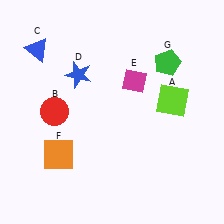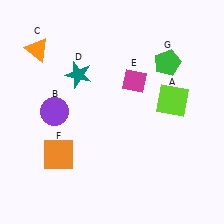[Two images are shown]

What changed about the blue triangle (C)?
In Image 1, C is blue. In Image 2, it changed to orange.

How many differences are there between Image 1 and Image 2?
There are 3 differences between the two images.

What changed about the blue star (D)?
In Image 1, D is blue. In Image 2, it changed to teal.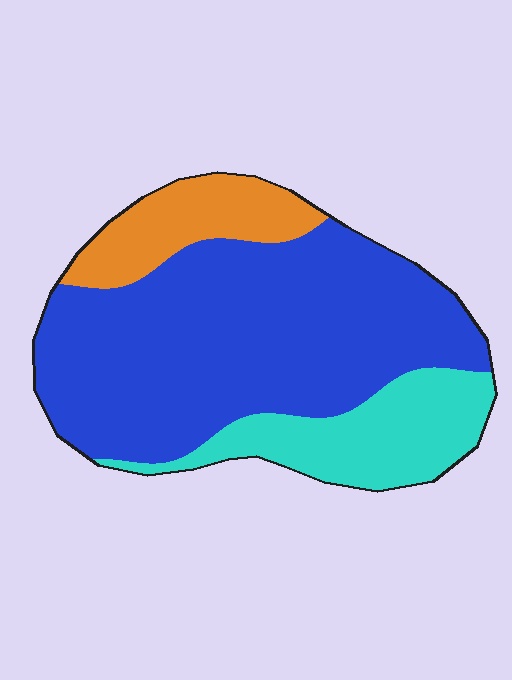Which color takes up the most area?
Blue, at roughly 65%.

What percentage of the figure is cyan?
Cyan covers about 20% of the figure.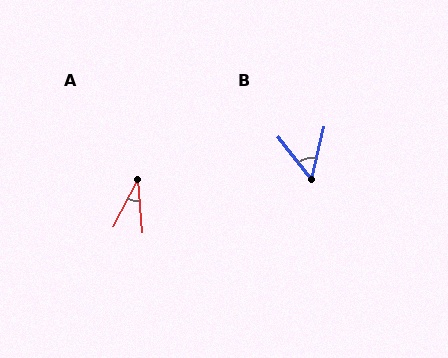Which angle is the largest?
B, at approximately 51 degrees.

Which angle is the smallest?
A, at approximately 32 degrees.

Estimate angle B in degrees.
Approximately 51 degrees.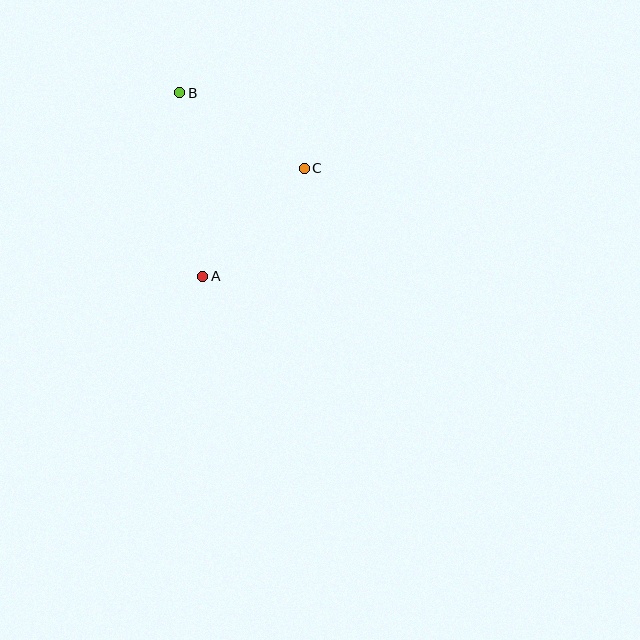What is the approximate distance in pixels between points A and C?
The distance between A and C is approximately 148 pixels.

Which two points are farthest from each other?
Points A and B are farthest from each other.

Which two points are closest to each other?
Points B and C are closest to each other.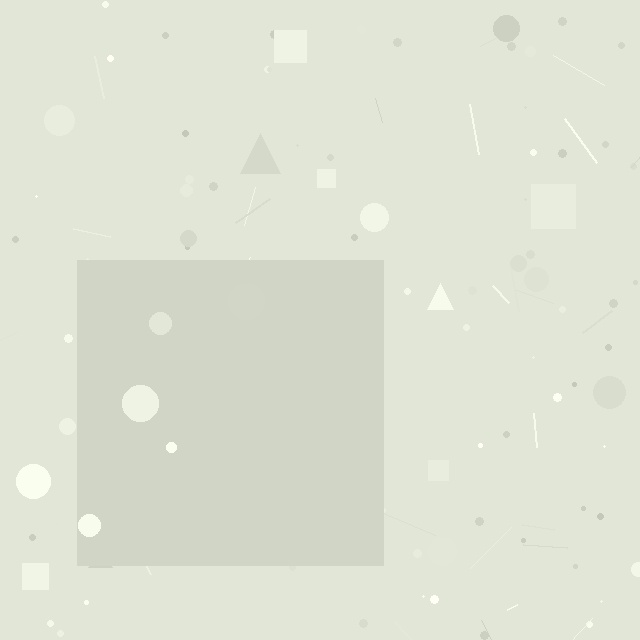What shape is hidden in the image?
A square is hidden in the image.